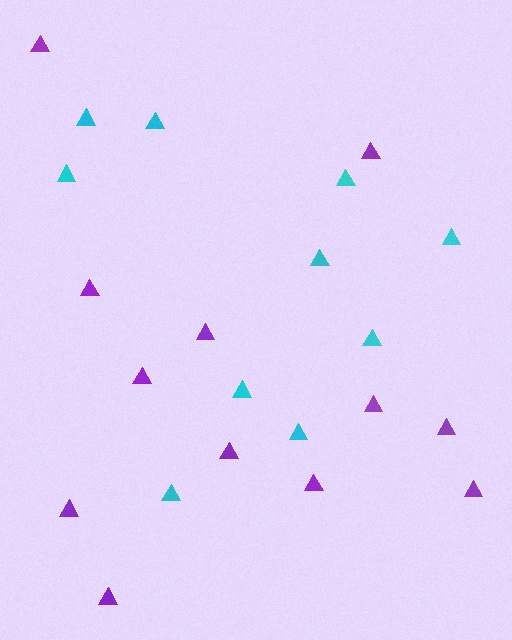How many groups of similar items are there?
There are 2 groups: one group of cyan triangles (10) and one group of purple triangles (12).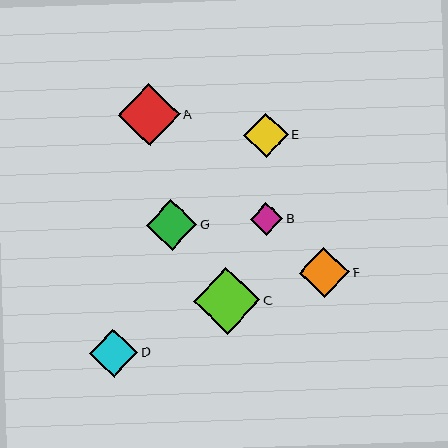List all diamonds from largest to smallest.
From largest to smallest: C, A, G, F, D, E, B.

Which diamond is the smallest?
Diamond B is the smallest with a size of approximately 32 pixels.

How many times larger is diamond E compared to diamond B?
Diamond E is approximately 1.4 times the size of diamond B.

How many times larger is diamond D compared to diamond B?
Diamond D is approximately 1.5 times the size of diamond B.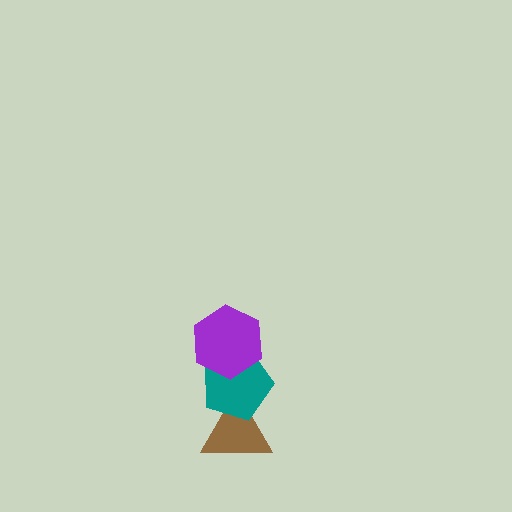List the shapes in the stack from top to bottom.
From top to bottom: the purple hexagon, the teal pentagon, the brown triangle.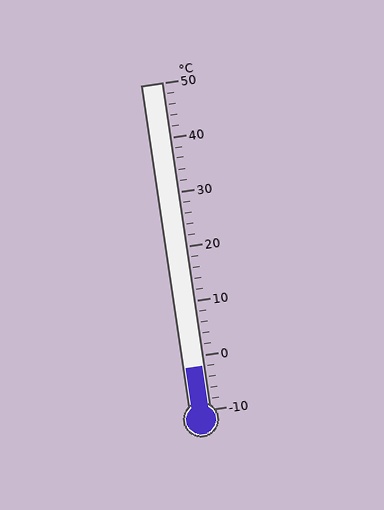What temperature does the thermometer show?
The thermometer shows approximately -2°C.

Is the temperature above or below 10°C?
The temperature is below 10°C.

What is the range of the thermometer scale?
The thermometer scale ranges from -10°C to 50°C.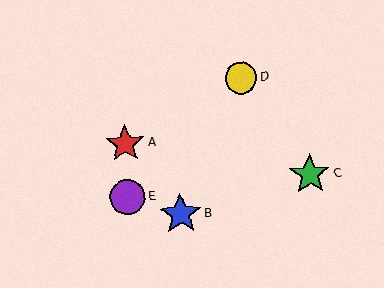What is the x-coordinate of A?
Object A is at x≈125.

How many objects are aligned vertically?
2 objects (A, E) are aligned vertically.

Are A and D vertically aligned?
No, A is at x≈125 and D is at x≈241.